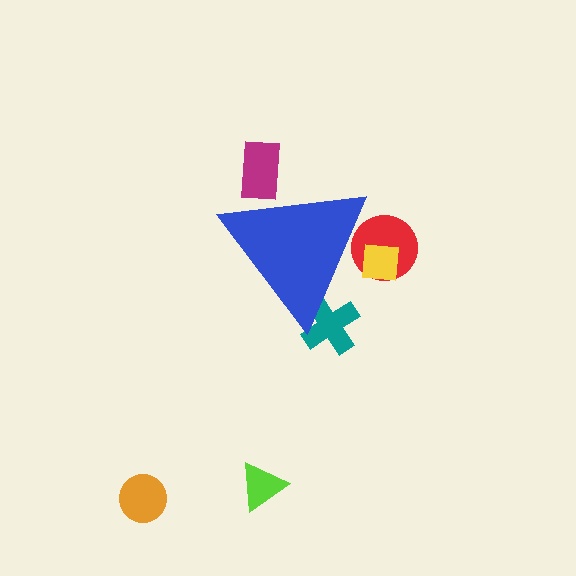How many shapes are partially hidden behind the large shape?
4 shapes are partially hidden.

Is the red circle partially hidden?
Yes, the red circle is partially hidden behind the blue triangle.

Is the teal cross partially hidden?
Yes, the teal cross is partially hidden behind the blue triangle.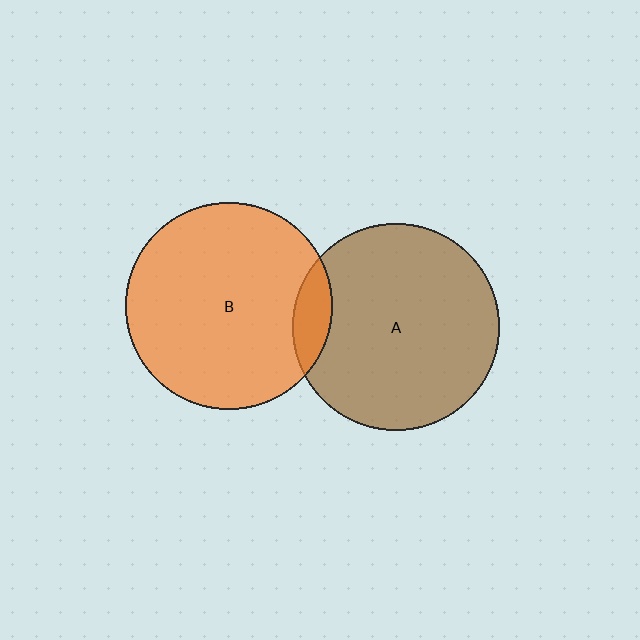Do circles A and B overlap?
Yes.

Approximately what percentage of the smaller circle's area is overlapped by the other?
Approximately 10%.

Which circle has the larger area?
Circle B (orange).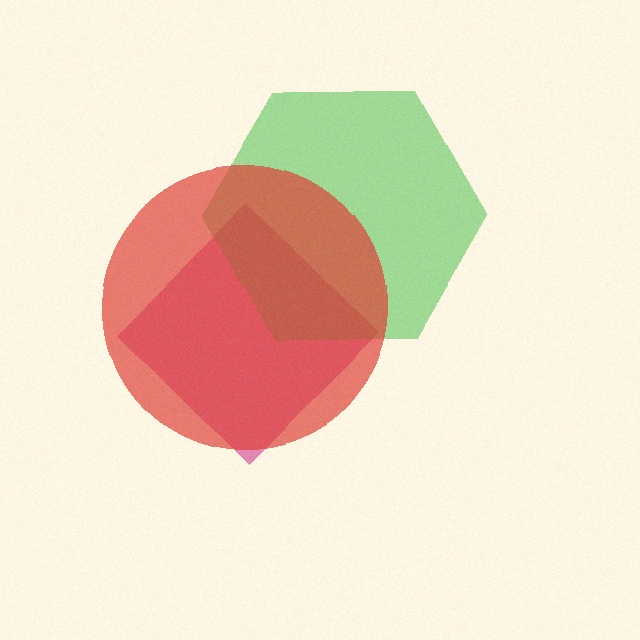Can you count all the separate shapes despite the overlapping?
Yes, there are 3 separate shapes.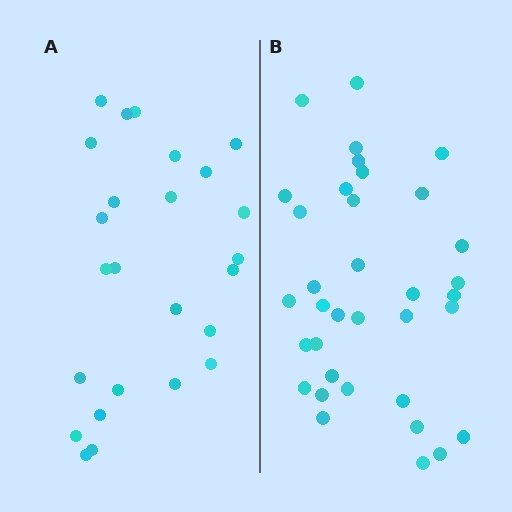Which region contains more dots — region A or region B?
Region B (the right region) has more dots.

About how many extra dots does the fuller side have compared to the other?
Region B has roughly 10 or so more dots than region A.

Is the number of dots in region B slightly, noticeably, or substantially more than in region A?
Region B has noticeably more, but not dramatically so. The ratio is roughly 1.4 to 1.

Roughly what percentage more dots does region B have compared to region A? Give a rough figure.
About 40% more.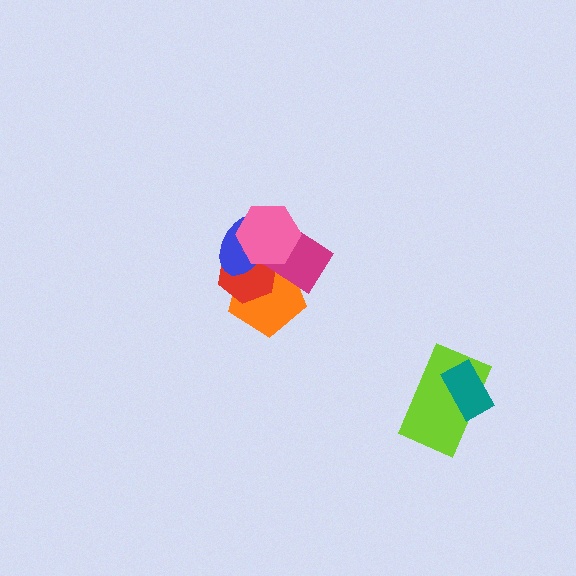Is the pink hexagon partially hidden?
No, no other shape covers it.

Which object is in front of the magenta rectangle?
The pink hexagon is in front of the magenta rectangle.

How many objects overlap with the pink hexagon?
4 objects overlap with the pink hexagon.